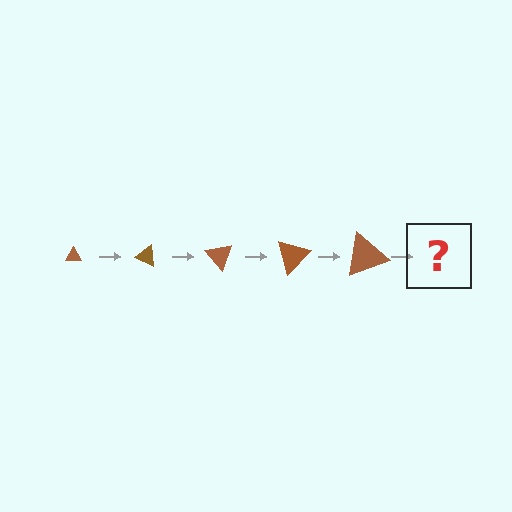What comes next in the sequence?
The next element should be a triangle, larger than the previous one and rotated 125 degrees from the start.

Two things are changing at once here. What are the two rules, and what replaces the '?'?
The two rules are that the triangle grows larger each step and it rotates 25 degrees each step. The '?' should be a triangle, larger than the previous one and rotated 125 degrees from the start.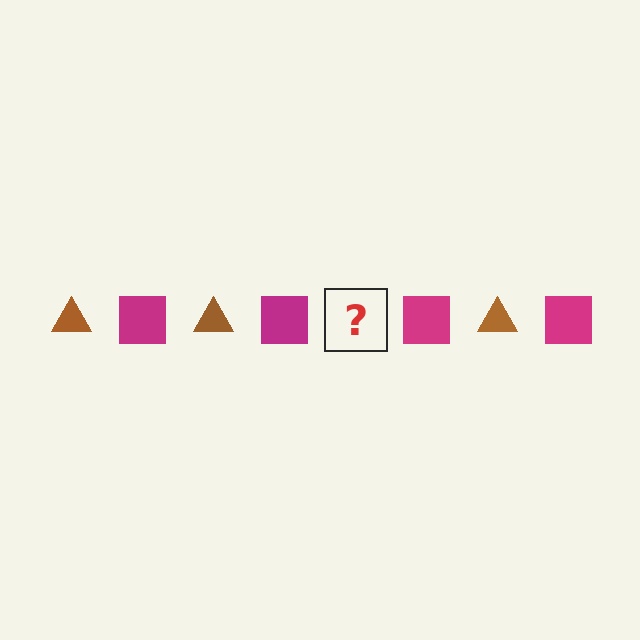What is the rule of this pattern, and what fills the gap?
The rule is that the pattern alternates between brown triangle and magenta square. The gap should be filled with a brown triangle.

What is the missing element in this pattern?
The missing element is a brown triangle.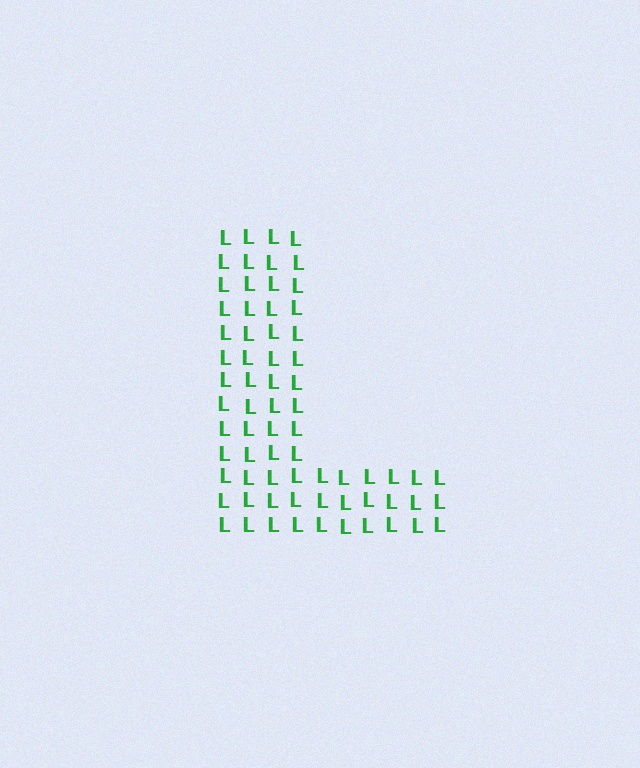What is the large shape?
The large shape is the letter L.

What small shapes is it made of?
It is made of small letter L's.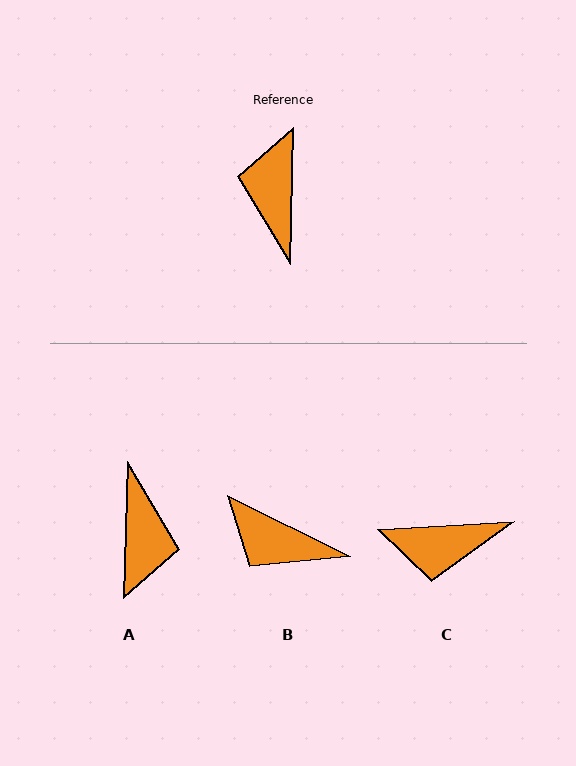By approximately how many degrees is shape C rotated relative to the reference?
Approximately 95 degrees counter-clockwise.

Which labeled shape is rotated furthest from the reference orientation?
A, about 180 degrees away.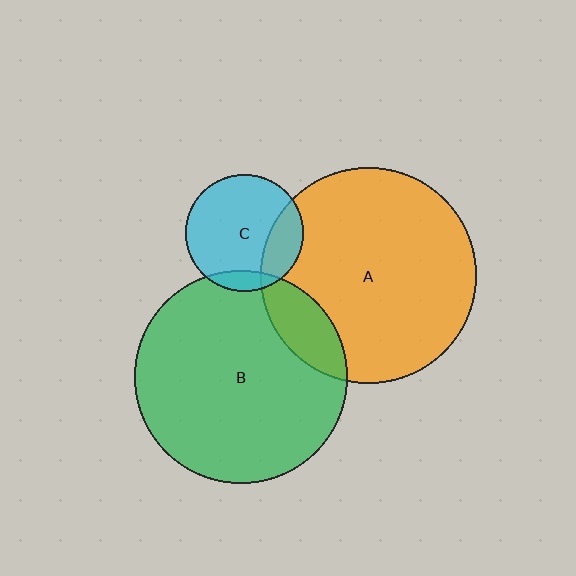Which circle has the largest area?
Circle A (orange).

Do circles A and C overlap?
Yes.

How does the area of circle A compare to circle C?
Approximately 3.4 times.